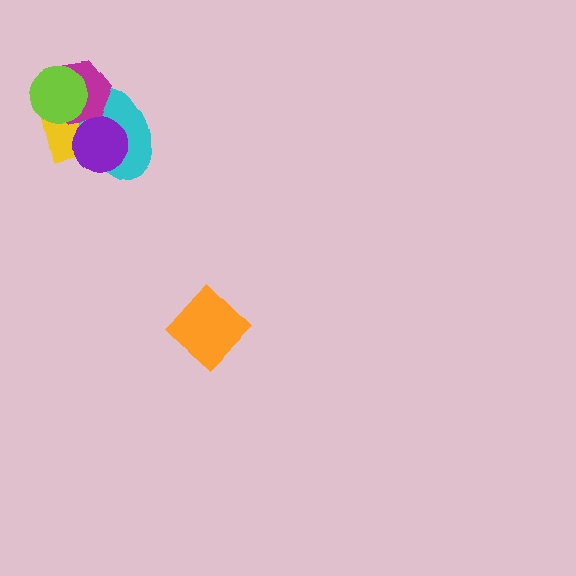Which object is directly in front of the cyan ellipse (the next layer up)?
The magenta hexagon is directly in front of the cyan ellipse.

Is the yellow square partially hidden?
Yes, it is partially covered by another shape.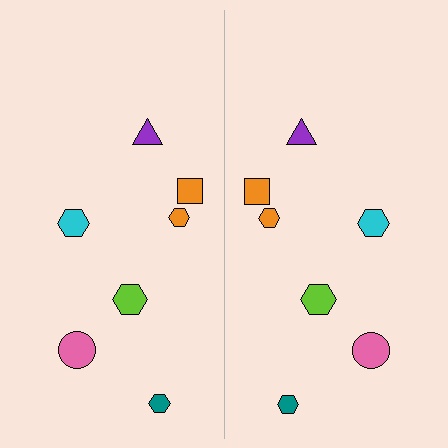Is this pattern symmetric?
Yes, this pattern has bilateral (reflection) symmetry.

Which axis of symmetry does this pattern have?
The pattern has a vertical axis of symmetry running through the center of the image.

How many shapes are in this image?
There are 14 shapes in this image.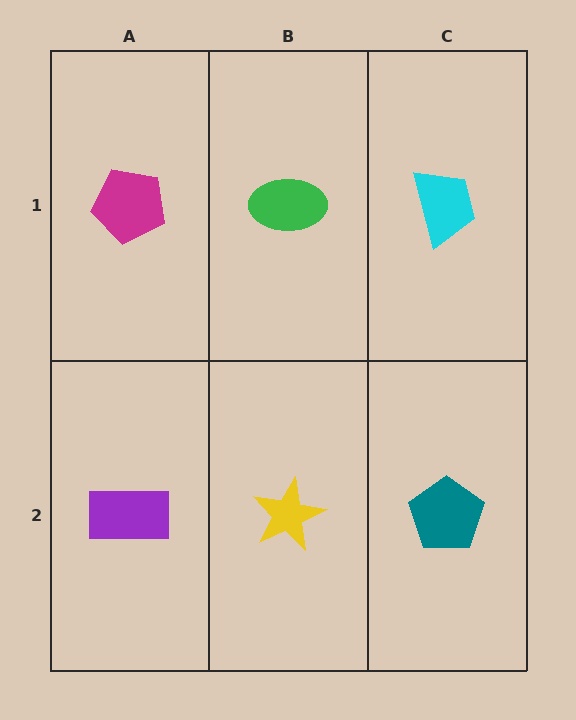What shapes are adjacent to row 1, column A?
A purple rectangle (row 2, column A), a green ellipse (row 1, column B).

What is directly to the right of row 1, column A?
A green ellipse.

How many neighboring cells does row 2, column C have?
2.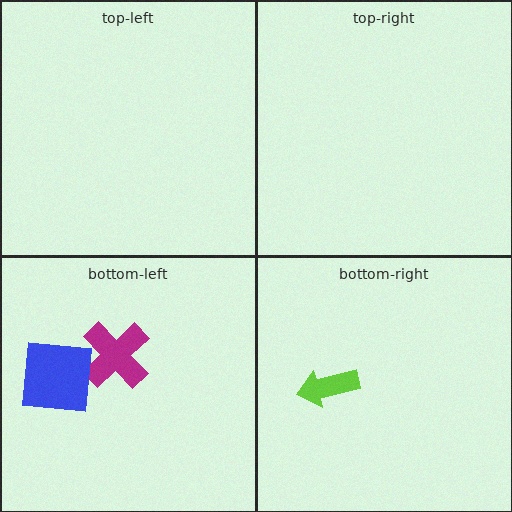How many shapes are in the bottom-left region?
2.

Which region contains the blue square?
The bottom-left region.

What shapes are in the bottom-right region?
The lime arrow.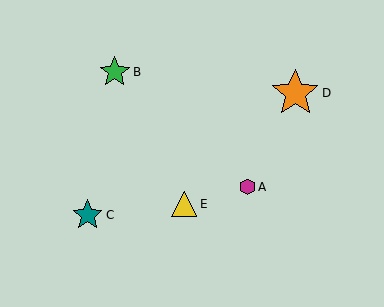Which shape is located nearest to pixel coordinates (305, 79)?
The orange star (labeled D) at (295, 93) is nearest to that location.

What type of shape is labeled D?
Shape D is an orange star.